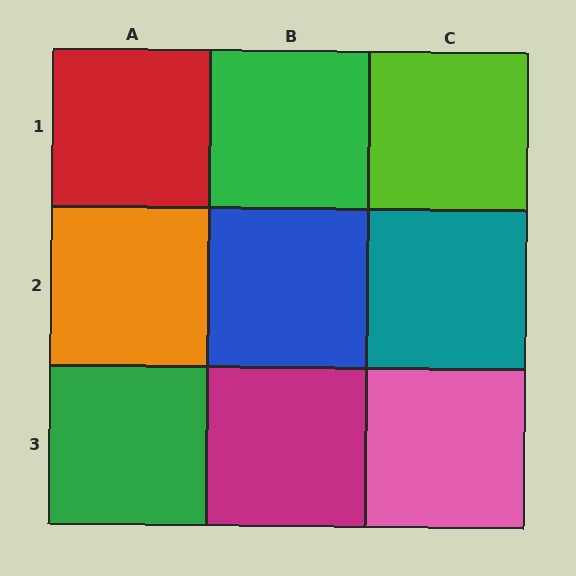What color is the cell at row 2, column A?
Orange.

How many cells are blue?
1 cell is blue.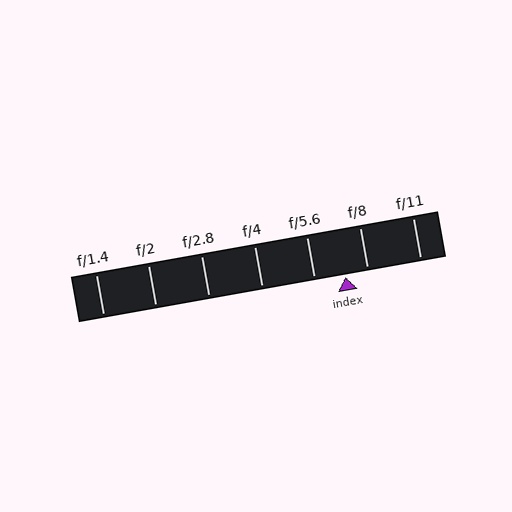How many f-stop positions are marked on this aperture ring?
There are 7 f-stop positions marked.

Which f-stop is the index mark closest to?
The index mark is closest to f/8.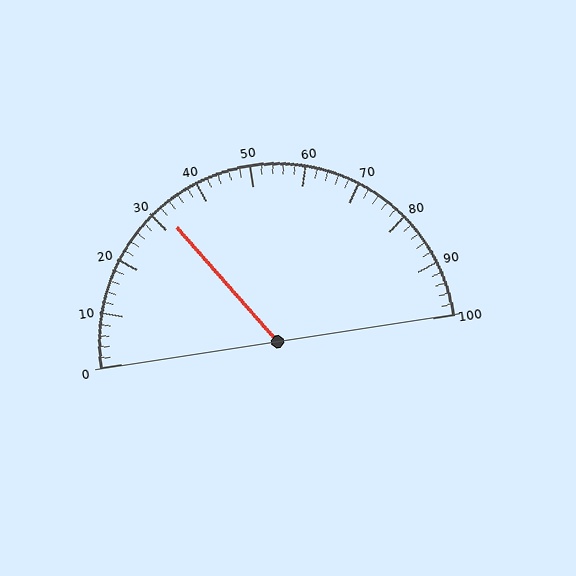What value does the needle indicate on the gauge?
The needle indicates approximately 32.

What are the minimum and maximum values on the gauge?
The gauge ranges from 0 to 100.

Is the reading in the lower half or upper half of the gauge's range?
The reading is in the lower half of the range (0 to 100).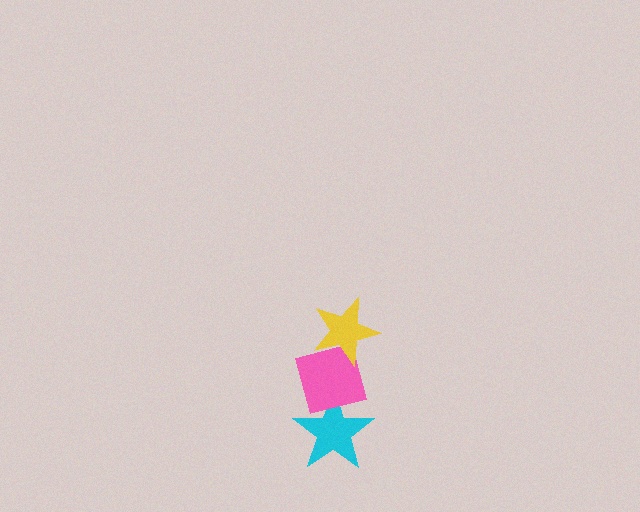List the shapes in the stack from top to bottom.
From top to bottom: the yellow star, the pink square, the cyan star.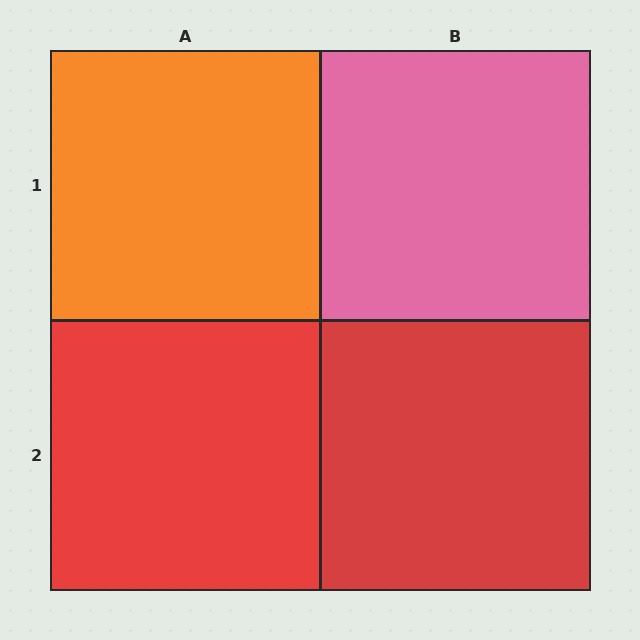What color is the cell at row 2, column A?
Red.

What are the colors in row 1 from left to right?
Orange, pink.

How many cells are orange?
1 cell is orange.